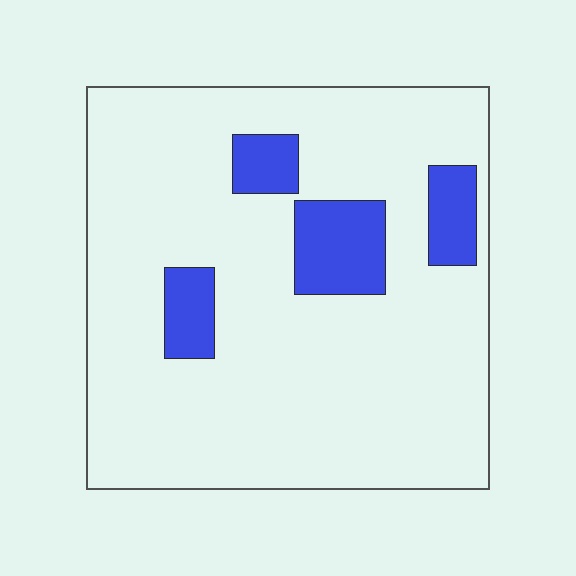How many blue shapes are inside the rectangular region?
4.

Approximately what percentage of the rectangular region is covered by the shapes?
Approximately 15%.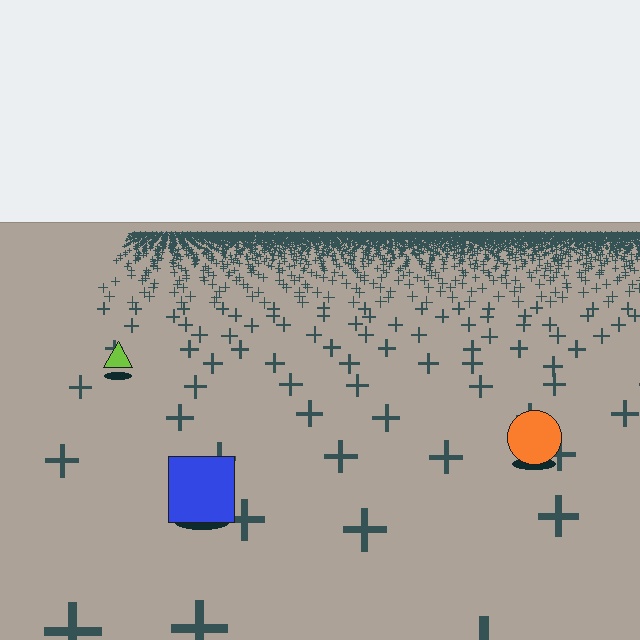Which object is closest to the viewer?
The blue square is closest. The texture marks near it are larger and more spread out.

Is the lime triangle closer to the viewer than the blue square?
No. The blue square is closer — you can tell from the texture gradient: the ground texture is coarser near it.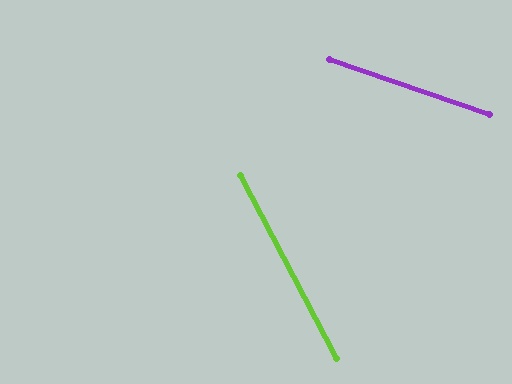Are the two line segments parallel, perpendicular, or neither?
Neither parallel nor perpendicular — they differ by about 43°.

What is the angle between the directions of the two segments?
Approximately 43 degrees.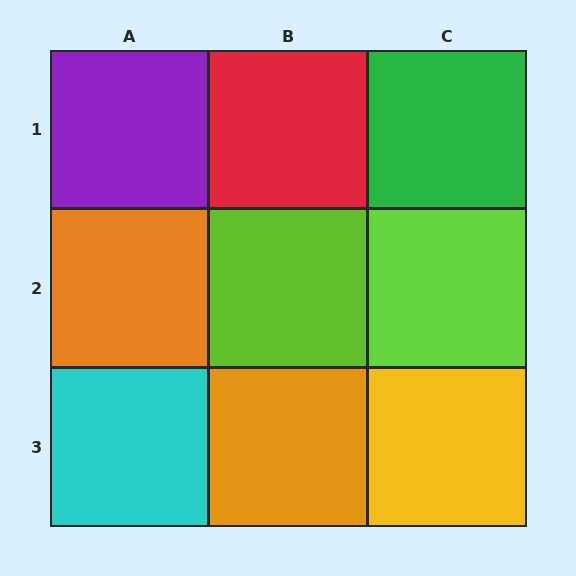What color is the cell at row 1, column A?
Purple.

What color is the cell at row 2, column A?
Orange.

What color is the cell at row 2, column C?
Lime.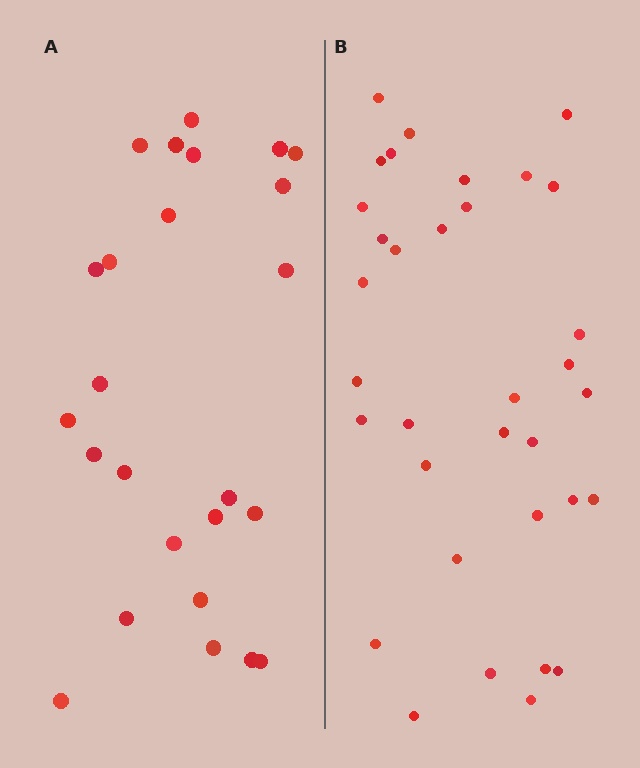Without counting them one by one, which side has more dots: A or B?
Region B (the right region) has more dots.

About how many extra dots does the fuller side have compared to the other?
Region B has roughly 8 or so more dots than region A.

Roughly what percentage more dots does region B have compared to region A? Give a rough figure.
About 35% more.